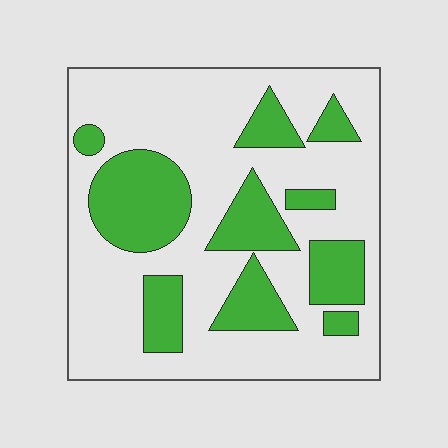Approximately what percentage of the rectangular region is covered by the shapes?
Approximately 30%.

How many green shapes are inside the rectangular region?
10.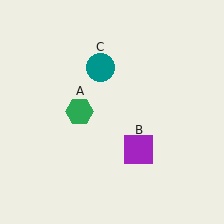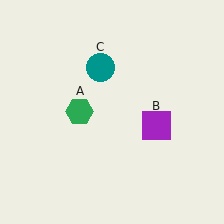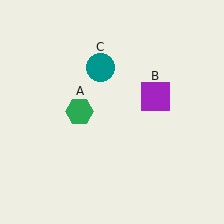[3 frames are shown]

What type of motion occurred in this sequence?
The purple square (object B) rotated counterclockwise around the center of the scene.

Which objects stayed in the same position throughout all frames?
Green hexagon (object A) and teal circle (object C) remained stationary.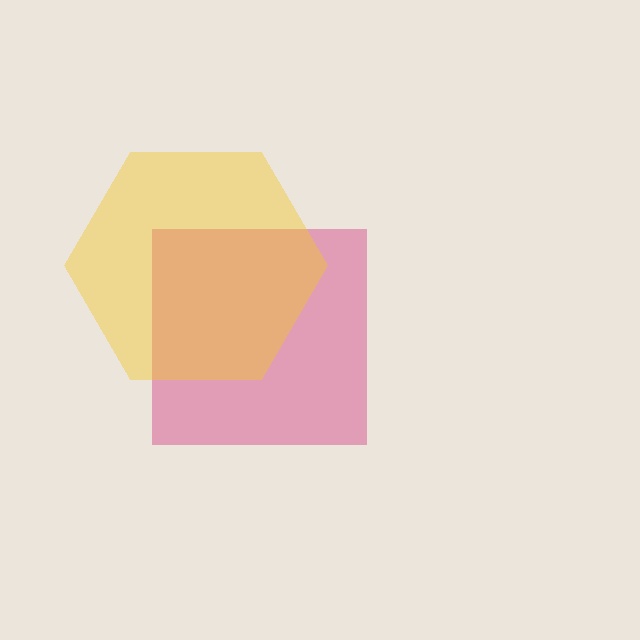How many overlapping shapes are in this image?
There are 2 overlapping shapes in the image.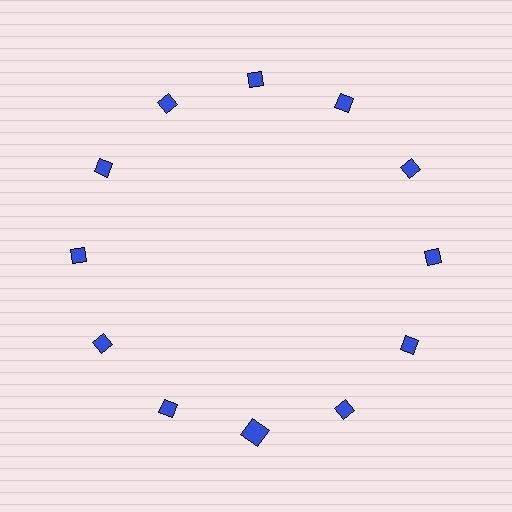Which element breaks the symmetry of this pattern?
The blue square at roughly the 6 o'clock position breaks the symmetry. All other shapes are blue diamonds.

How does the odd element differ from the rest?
It has a different shape: square instead of diamond.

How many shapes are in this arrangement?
There are 12 shapes arranged in a ring pattern.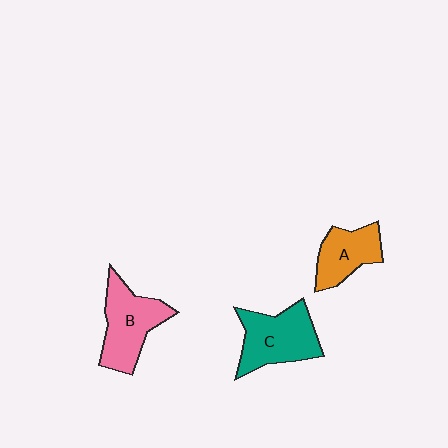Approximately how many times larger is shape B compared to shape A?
Approximately 1.4 times.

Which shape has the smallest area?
Shape A (orange).